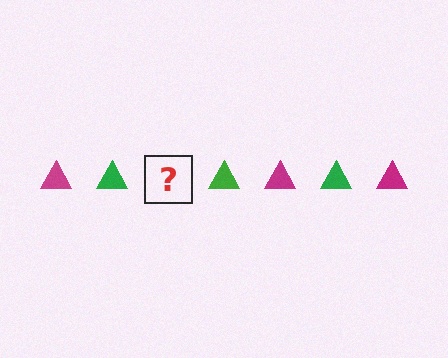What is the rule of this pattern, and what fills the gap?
The rule is that the pattern cycles through magenta, green triangles. The gap should be filled with a magenta triangle.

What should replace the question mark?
The question mark should be replaced with a magenta triangle.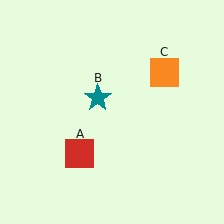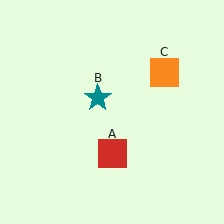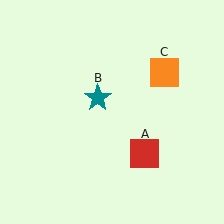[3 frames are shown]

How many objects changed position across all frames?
1 object changed position: red square (object A).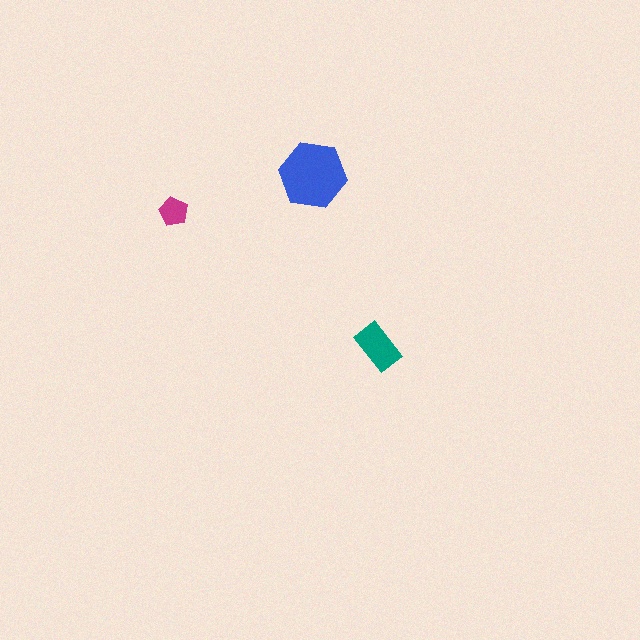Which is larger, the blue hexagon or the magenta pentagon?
The blue hexagon.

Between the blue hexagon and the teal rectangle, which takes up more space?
The blue hexagon.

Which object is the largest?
The blue hexagon.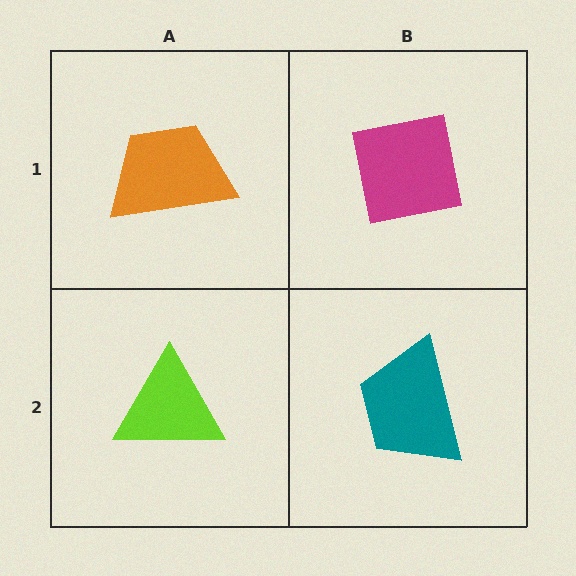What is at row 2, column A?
A lime triangle.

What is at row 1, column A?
An orange trapezoid.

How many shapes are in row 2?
2 shapes.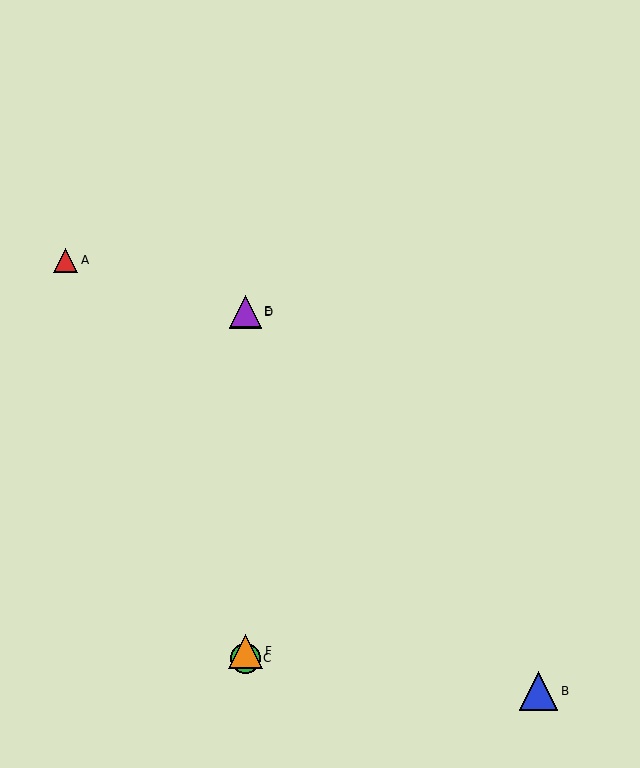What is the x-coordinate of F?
Object F is at x≈245.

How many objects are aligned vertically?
4 objects (C, D, E, F) are aligned vertically.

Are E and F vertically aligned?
Yes, both are at x≈245.